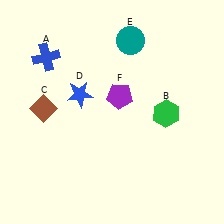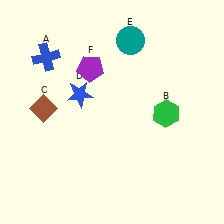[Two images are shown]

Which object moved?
The purple pentagon (F) moved left.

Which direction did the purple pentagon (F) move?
The purple pentagon (F) moved left.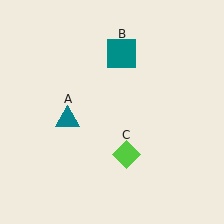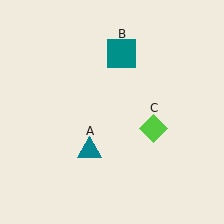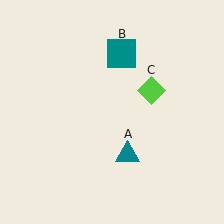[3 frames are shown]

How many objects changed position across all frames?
2 objects changed position: teal triangle (object A), lime diamond (object C).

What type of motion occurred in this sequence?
The teal triangle (object A), lime diamond (object C) rotated counterclockwise around the center of the scene.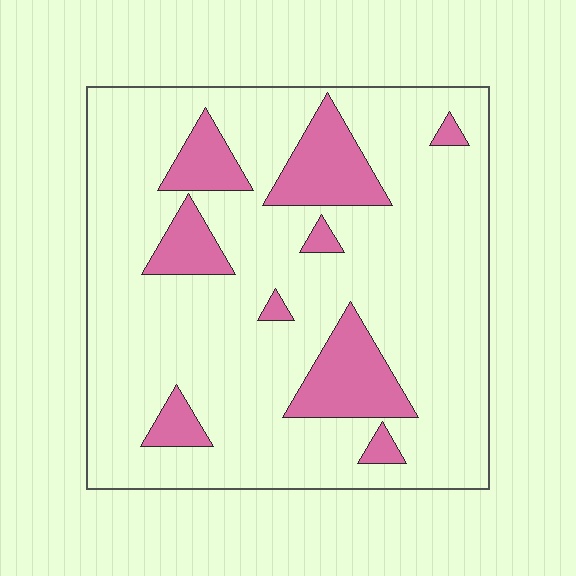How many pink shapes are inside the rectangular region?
9.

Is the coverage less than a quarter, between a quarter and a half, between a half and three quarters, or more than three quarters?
Less than a quarter.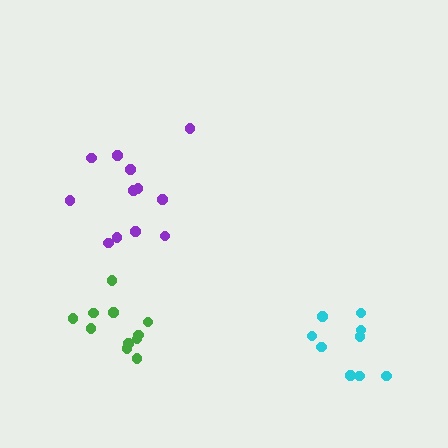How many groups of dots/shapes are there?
There are 3 groups.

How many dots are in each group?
Group 1: 9 dots, Group 2: 12 dots, Group 3: 11 dots (32 total).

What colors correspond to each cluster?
The clusters are colored: cyan, purple, green.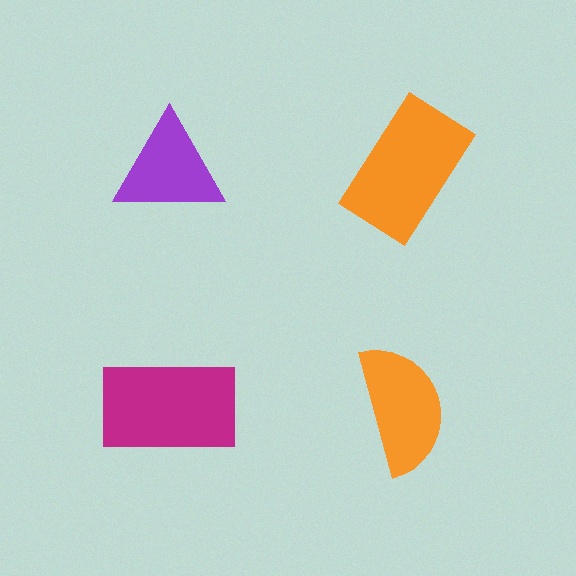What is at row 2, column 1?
A magenta rectangle.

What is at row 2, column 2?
An orange semicircle.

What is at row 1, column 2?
An orange rectangle.